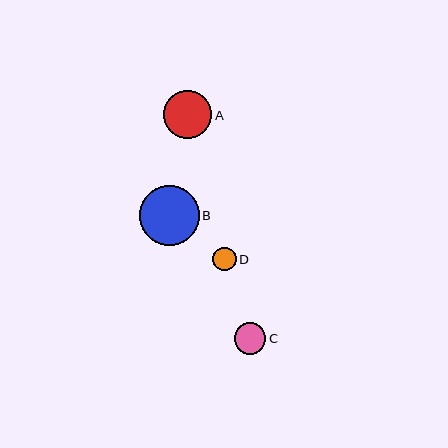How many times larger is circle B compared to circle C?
Circle B is approximately 1.9 times the size of circle C.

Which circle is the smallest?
Circle D is the smallest with a size of approximately 24 pixels.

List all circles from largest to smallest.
From largest to smallest: B, A, C, D.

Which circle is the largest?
Circle B is the largest with a size of approximately 59 pixels.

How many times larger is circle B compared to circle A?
Circle B is approximately 1.2 times the size of circle A.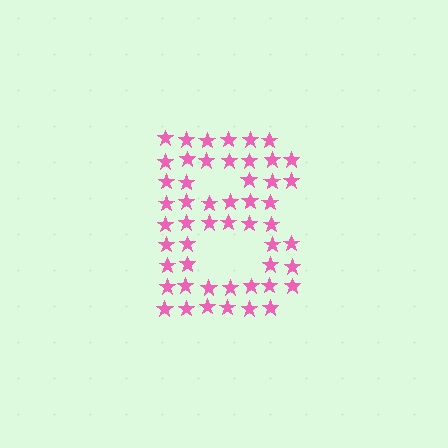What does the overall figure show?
The overall figure shows the letter B.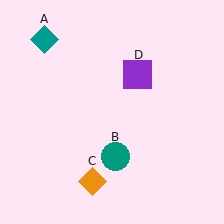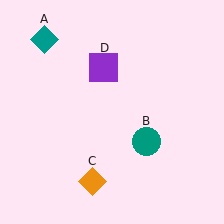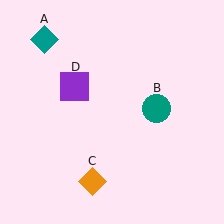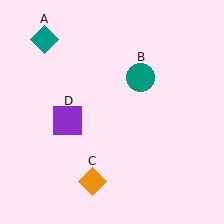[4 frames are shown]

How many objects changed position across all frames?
2 objects changed position: teal circle (object B), purple square (object D).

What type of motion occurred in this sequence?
The teal circle (object B), purple square (object D) rotated counterclockwise around the center of the scene.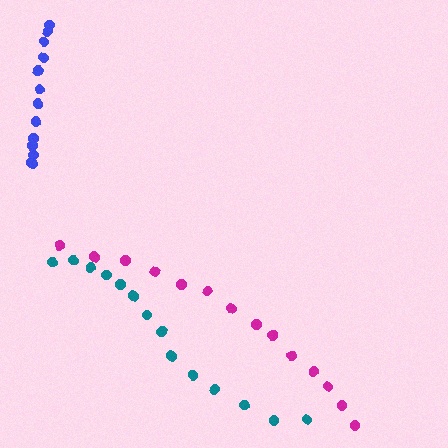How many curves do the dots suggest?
There are 3 distinct paths.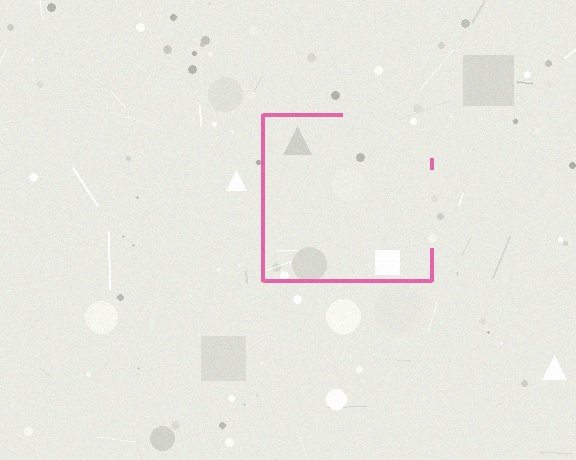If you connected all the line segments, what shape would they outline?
They would outline a square.